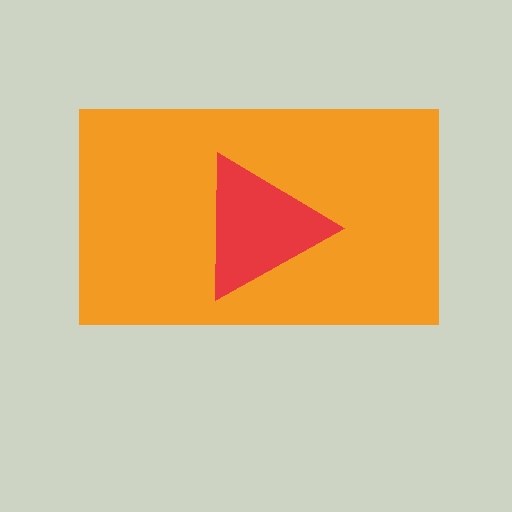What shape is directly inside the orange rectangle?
The red triangle.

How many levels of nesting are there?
2.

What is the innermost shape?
The red triangle.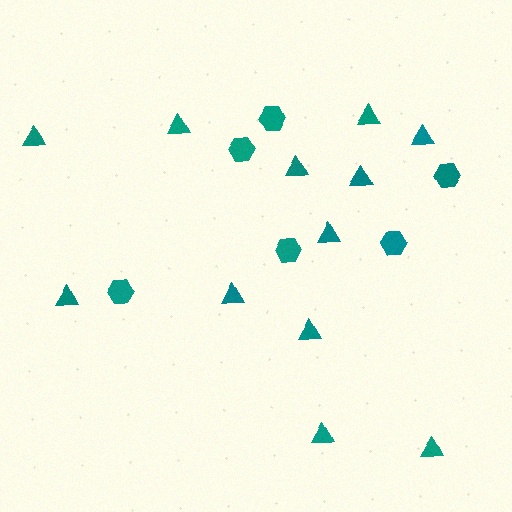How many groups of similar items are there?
There are 2 groups: one group of hexagons (6) and one group of triangles (12).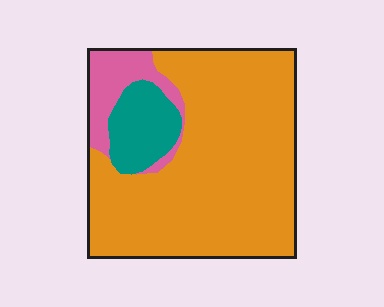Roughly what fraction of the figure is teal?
Teal takes up about one eighth (1/8) of the figure.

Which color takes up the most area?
Orange, at roughly 75%.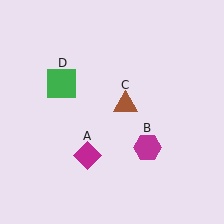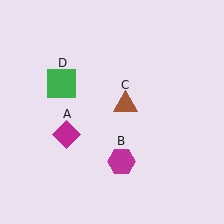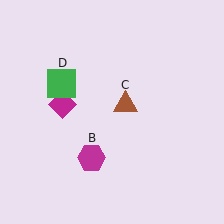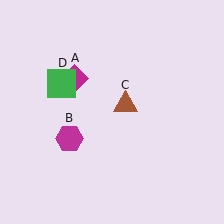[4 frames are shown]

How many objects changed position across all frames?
2 objects changed position: magenta diamond (object A), magenta hexagon (object B).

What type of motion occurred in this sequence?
The magenta diamond (object A), magenta hexagon (object B) rotated clockwise around the center of the scene.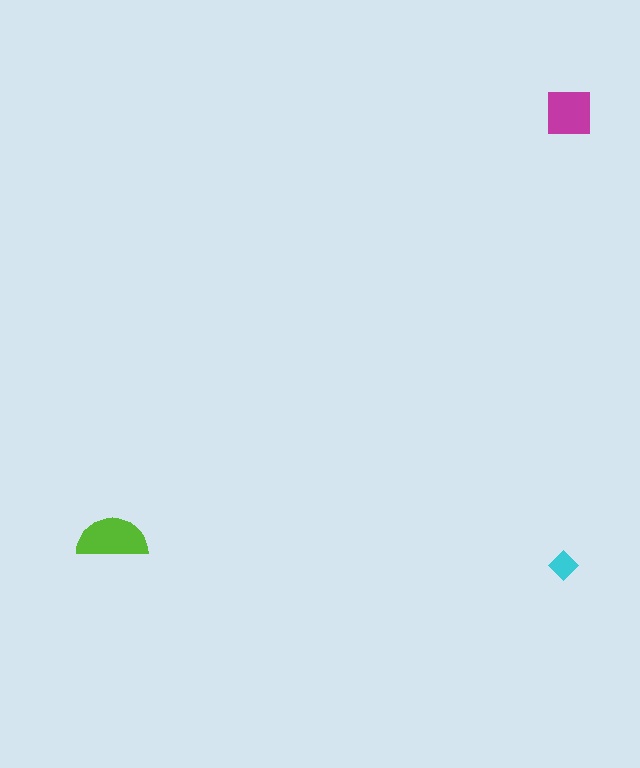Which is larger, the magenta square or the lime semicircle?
The lime semicircle.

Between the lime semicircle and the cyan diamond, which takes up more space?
The lime semicircle.